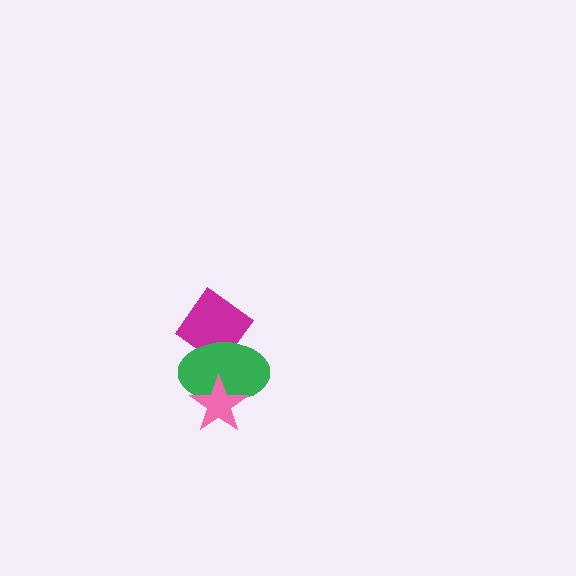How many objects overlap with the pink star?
1 object overlaps with the pink star.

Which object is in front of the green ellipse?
The pink star is in front of the green ellipse.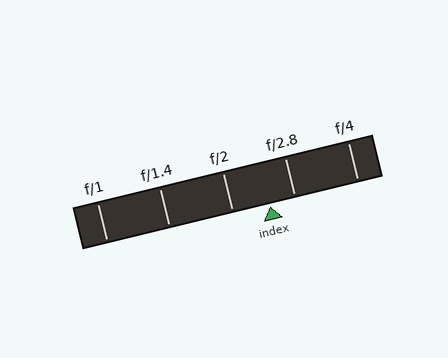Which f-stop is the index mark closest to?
The index mark is closest to f/2.8.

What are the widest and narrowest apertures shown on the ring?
The widest aperture shown is f/1 and the narrowest is f/4.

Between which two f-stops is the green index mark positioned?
The index mark is between f/2 and f/2.8.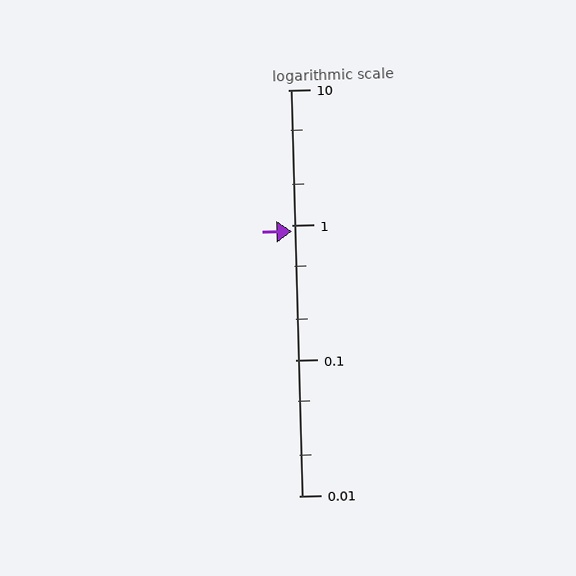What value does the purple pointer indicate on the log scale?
The pointer indicates approximately 0.9.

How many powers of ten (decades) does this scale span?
The scale spans 3 decades, from 0.01 to 10.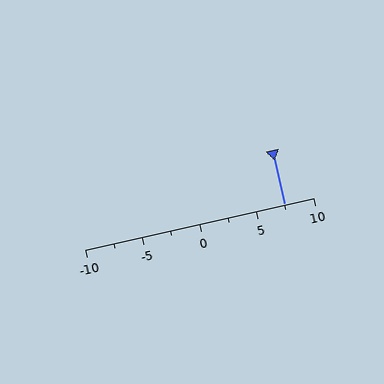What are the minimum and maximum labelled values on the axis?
The axis runs from -10 to 10.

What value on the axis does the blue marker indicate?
The marker indicates approximately 7.5.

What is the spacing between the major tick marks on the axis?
The major ticks are spaced 5 apart.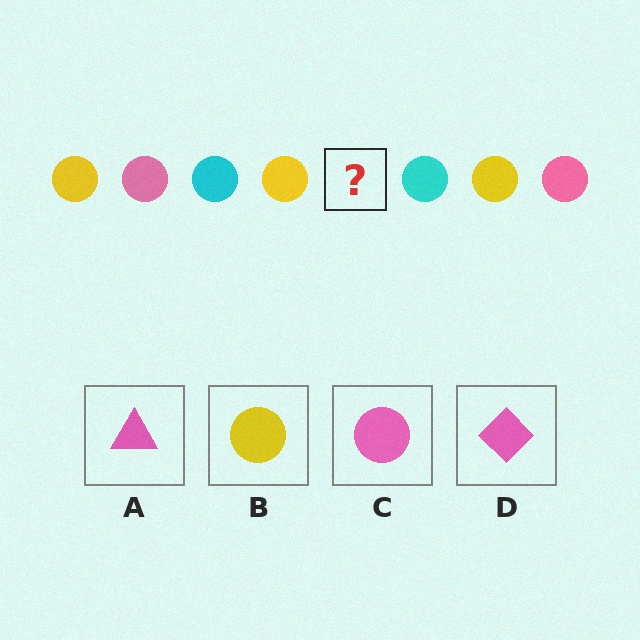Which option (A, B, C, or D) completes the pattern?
C.